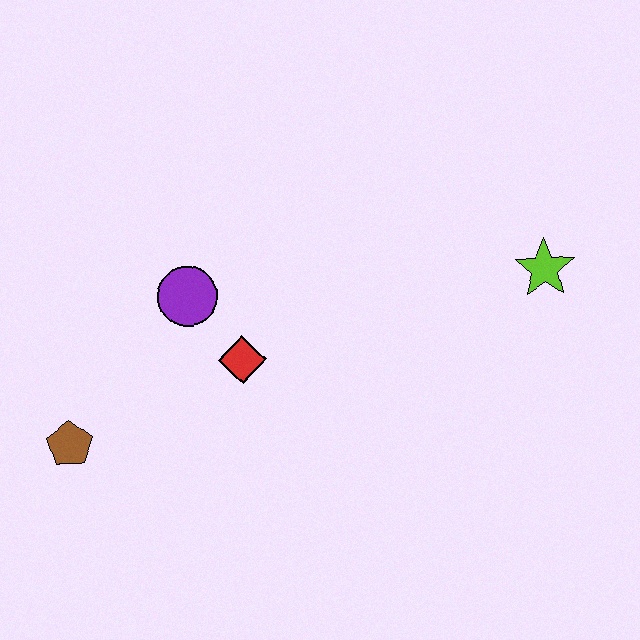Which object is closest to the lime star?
The red diamond is closest to the lime star.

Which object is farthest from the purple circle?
The lime star is farthest from the purple circle.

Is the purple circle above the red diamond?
Yes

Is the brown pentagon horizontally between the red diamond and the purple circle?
No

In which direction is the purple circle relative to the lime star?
The purple circle is to the left of the lime star.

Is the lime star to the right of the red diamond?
Yes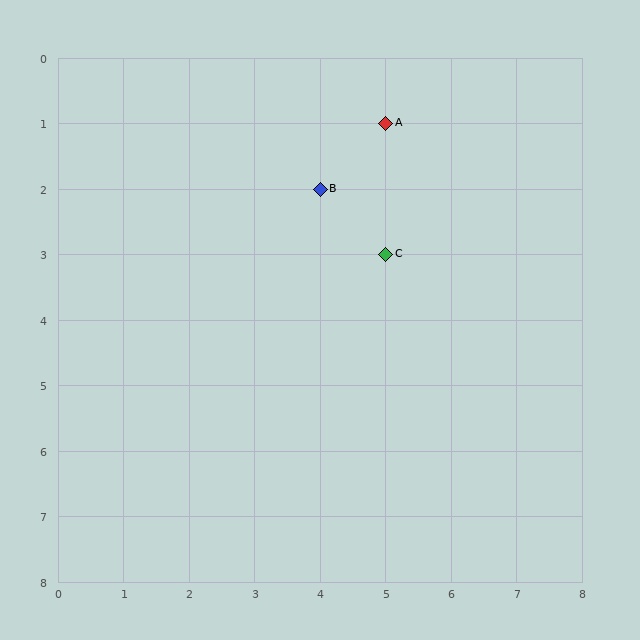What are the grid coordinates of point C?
Point C is at grid coordinates (5, 3).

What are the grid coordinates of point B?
Point B is at grid coordinates (4, 2).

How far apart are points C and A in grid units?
Points C and A are 2 rows apart.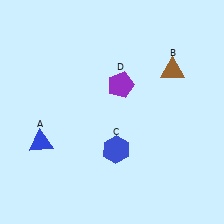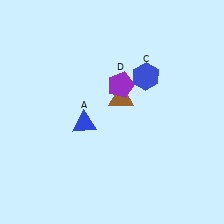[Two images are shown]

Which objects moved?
The objects that moved are: the blue triangle (A), the brown triangle (B), the blue hexagon (C).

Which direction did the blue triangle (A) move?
The blue triangle (A) moved right.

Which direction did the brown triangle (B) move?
The brown triangle (B) moved left.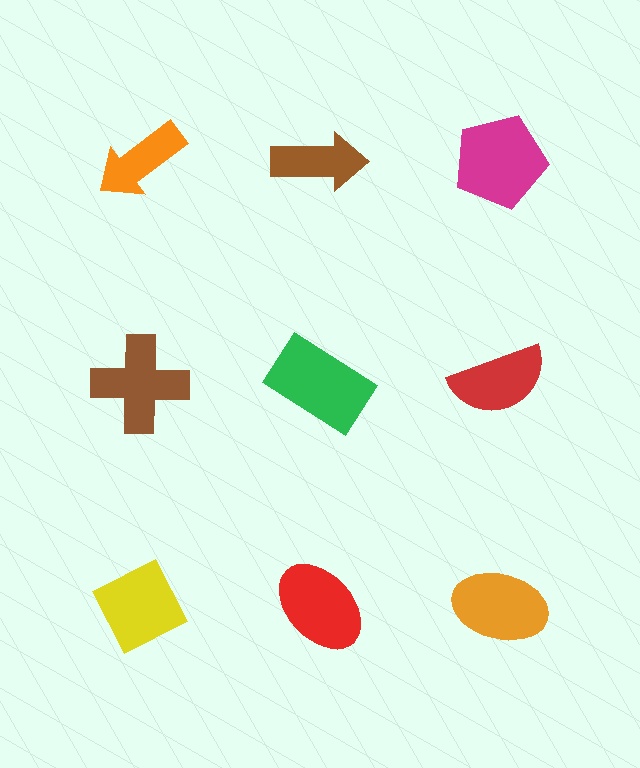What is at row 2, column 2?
A green rectangle.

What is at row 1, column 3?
A magenta pentagon.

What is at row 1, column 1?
An orange arrow.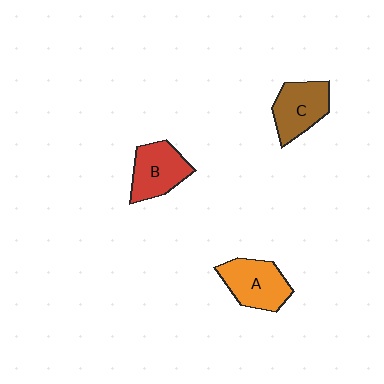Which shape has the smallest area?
Shape B (red).